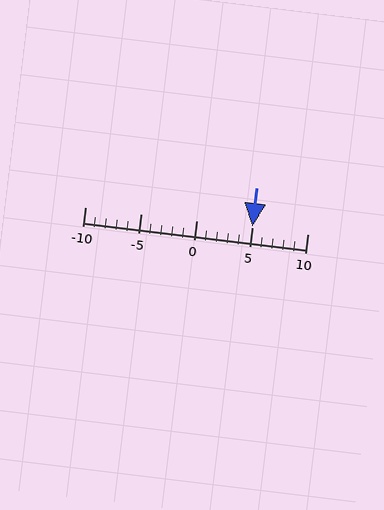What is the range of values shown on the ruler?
The ruler shows values from -10 to 10.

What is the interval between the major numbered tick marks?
The major tick marks are spaced 5 units apart.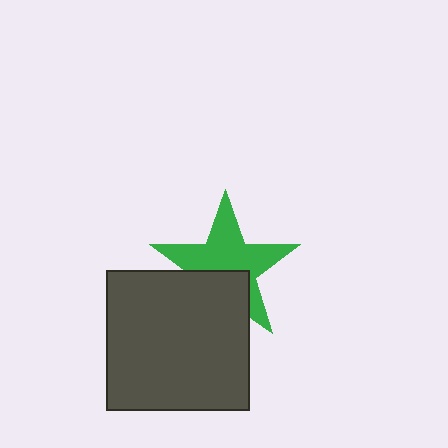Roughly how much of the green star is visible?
About half of it is visible (roughly 65%).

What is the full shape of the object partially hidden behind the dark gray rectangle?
The partially hidden object is a green star.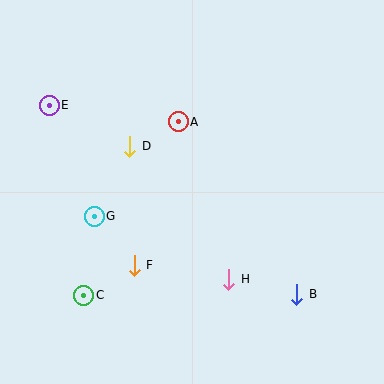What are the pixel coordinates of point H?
Point H is at (228, 279).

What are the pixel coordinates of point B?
Point B is at (296, 294).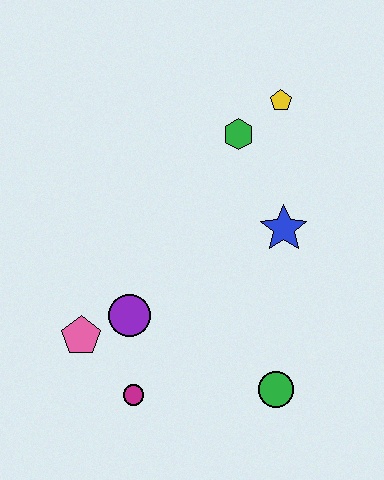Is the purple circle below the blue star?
Yes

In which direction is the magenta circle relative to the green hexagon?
The magenta circle is below the green hexagon.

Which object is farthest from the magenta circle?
The yellow pentagon is farthest from the magenta circle.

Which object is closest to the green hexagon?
The yellow pentagon is closest to the green hexagon.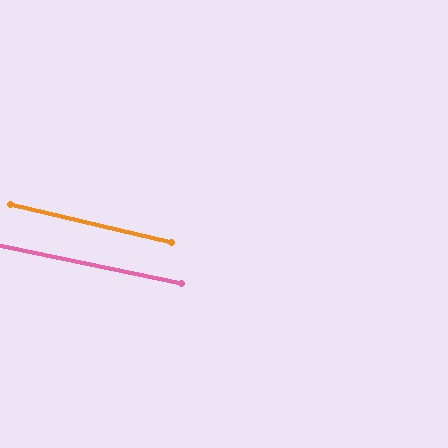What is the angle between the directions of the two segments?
Approximately 1 degree.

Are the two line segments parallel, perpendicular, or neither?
Parallel — their directions differ by only 1.4°.